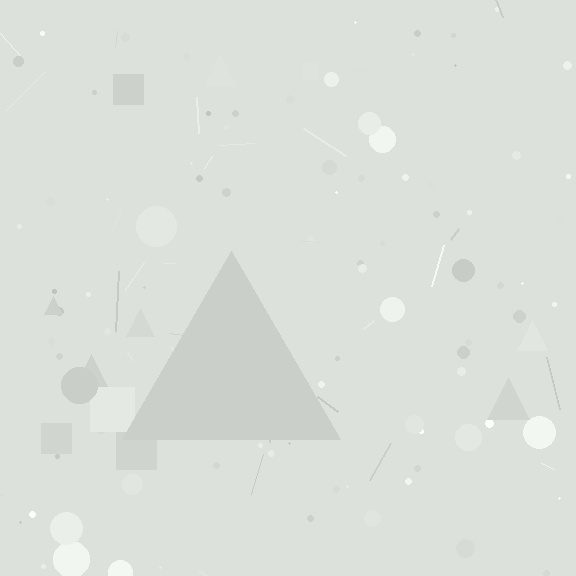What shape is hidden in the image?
A triangle is hidden in the image.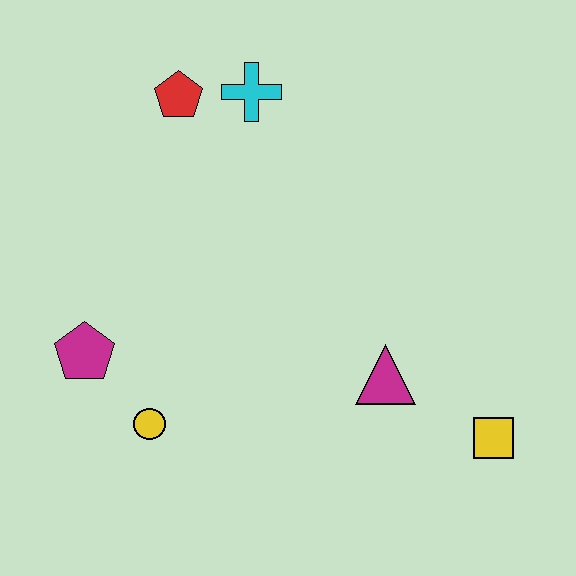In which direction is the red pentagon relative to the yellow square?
The red pentagon is above the yellow square.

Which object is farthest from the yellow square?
The red pentagon is farthest from the yellow square.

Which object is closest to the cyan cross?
The red pentagon is closest to the cyan cross.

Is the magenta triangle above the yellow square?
Yes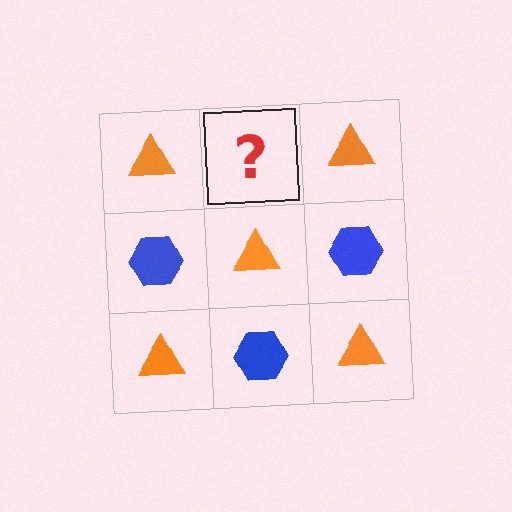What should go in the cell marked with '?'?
The missing cell should contain a blue hexagon.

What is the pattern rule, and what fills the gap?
The rule is that it alternates orange triangle and blue hexagon in a checkerboard pattern. The gap should be filled with a blue hexagon.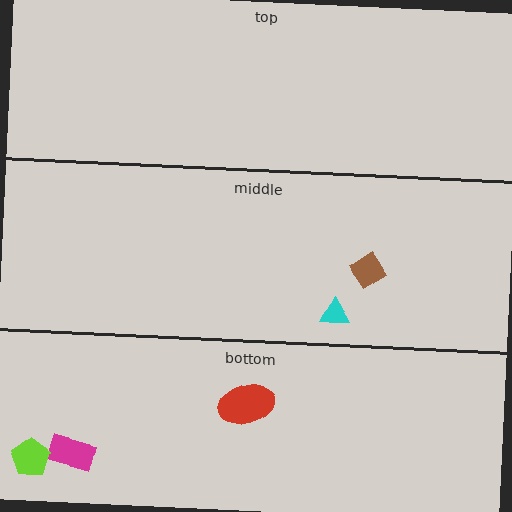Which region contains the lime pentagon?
The bottom region.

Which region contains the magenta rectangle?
The bottom region.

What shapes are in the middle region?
The brown diamond, the cyan triangle.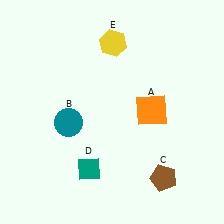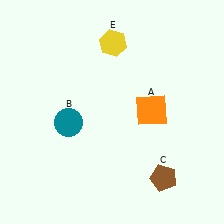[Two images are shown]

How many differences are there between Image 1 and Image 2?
There is 1 difference between the two images.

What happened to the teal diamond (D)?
The teal diamond (D) was removed in Image 2. It was in the bottom-left area of Image 1.